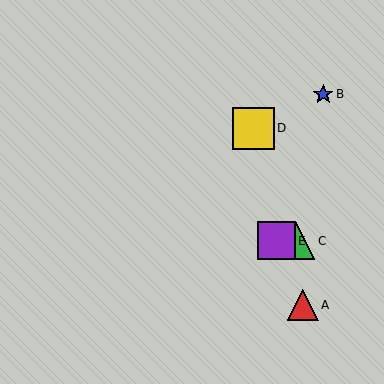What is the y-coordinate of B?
Object B is at y≈94.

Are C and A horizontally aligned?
No, C is at y≈241 and A is at y≈305.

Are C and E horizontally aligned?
Yes, both are at y≈241.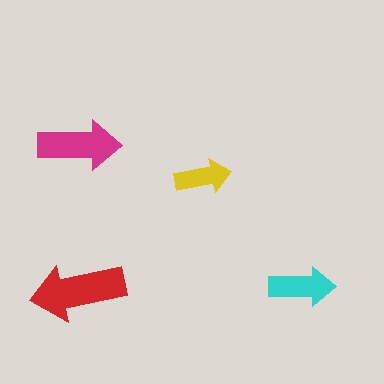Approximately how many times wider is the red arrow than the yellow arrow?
About 1.5 times wider.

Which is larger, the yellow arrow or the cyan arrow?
The cyan one.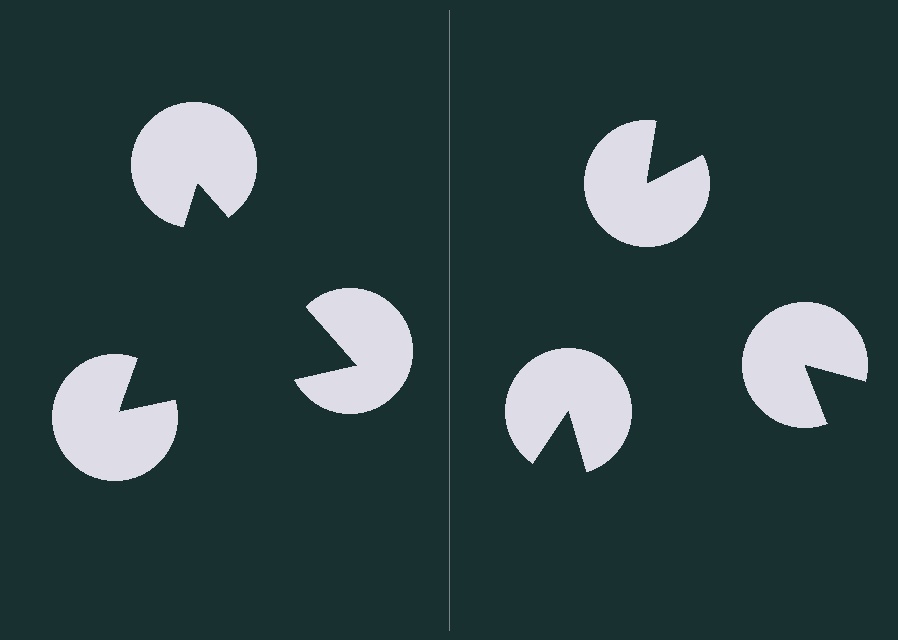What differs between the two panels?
The pac-man discs are positioned identically on both sides; only the wedge orientations differ. On the left they align to a triangle; on the right they are misaligned.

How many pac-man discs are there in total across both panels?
6 — 3 on each side.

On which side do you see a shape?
An illusory triangle appears on the left side. On the right side the wedge cuts are rotated, so no coherent shape forms.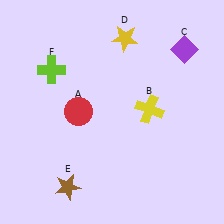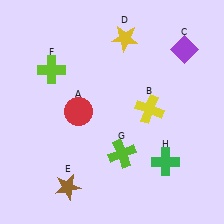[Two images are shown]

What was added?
A lime cross (G), a green cross (H) were added in Image 2.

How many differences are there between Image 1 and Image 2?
There are 2 differences between the two images.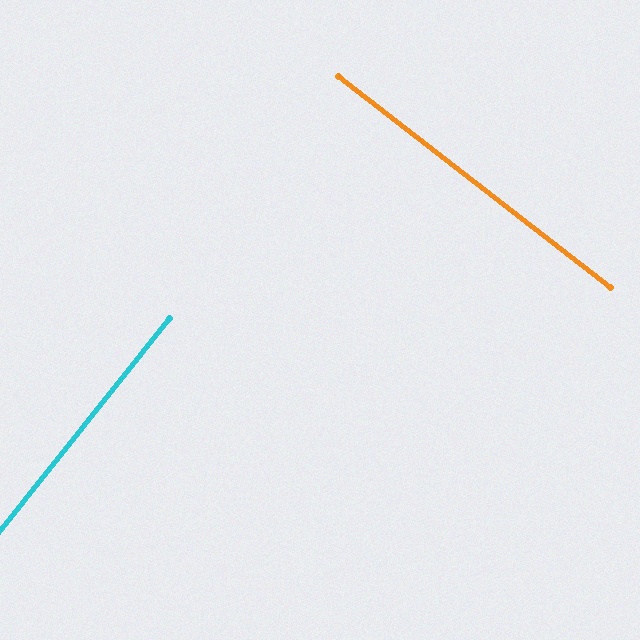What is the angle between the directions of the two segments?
Approximately 89 degrees.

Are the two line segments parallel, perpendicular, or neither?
Perpendicular — they meet at approximately 89°.